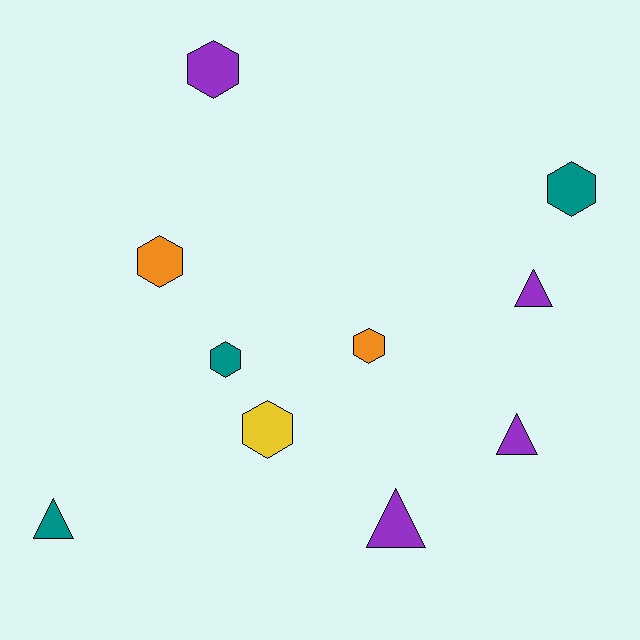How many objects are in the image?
There are 10 objects.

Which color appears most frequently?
Purple, with 4 objects.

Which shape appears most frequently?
Hexagon, with 6 objects.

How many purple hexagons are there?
There is 1 purple hexagon.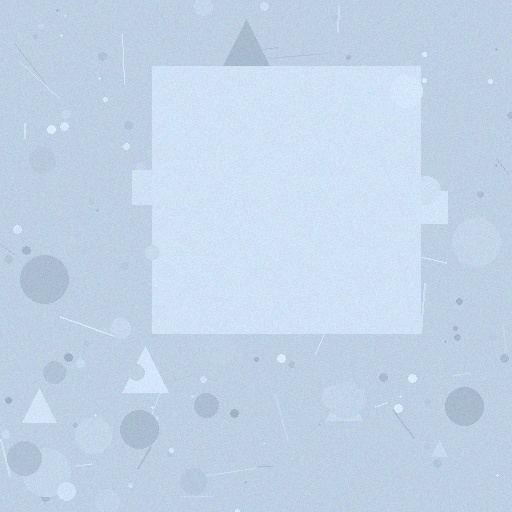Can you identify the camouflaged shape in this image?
The camouflaged shape is a square.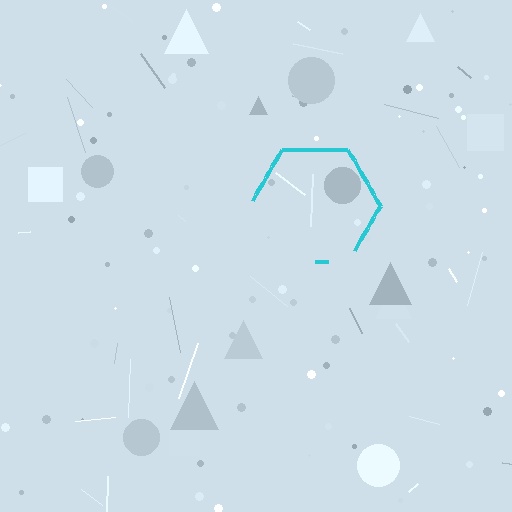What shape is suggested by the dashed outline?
The dashed outline suggests a hexagon.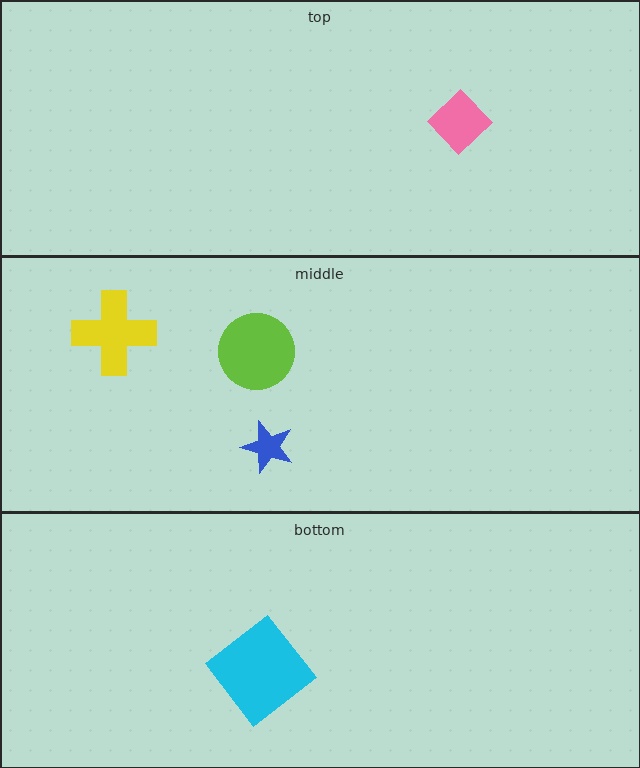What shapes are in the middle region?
The yellow cross, the blue star, the lime circle.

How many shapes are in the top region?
1.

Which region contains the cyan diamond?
The bottom region.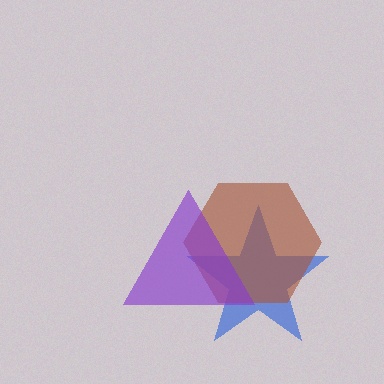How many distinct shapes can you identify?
There are 3 distinct shapes: a blue star, a brown hexagon, a purple triangle.